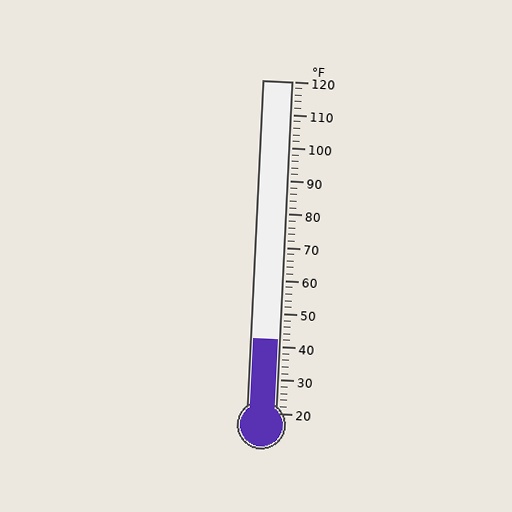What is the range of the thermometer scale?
The thermometer scale ranges from 20°F to 120°F.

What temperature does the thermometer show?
The thermometer shows approximately 42°F.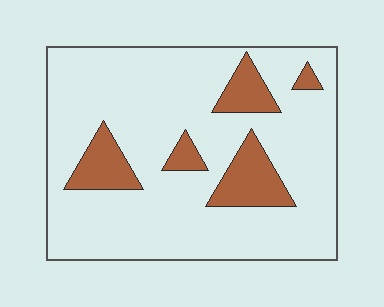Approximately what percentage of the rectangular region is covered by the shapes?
Approximately 15%.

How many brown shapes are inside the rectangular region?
5.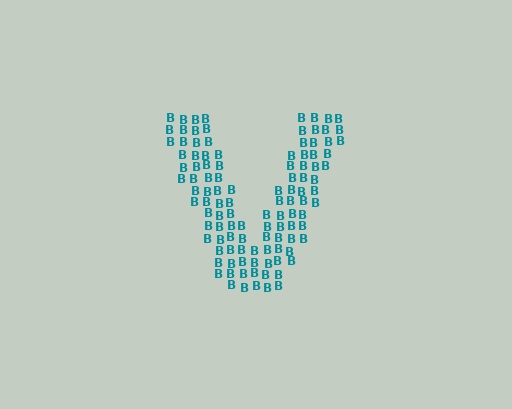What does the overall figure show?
The overall figure shows the letter V.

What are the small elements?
The small elements are letter B's.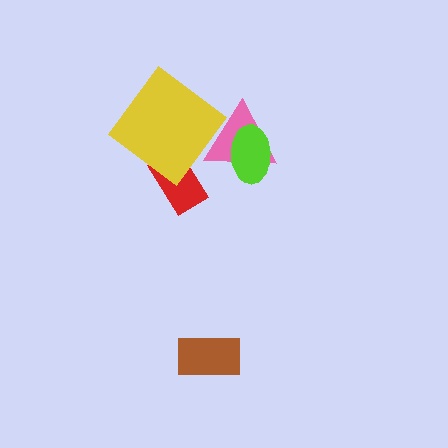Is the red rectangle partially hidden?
Yes, it is partially covered by another shape.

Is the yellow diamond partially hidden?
No, no other shape covers it.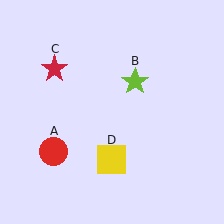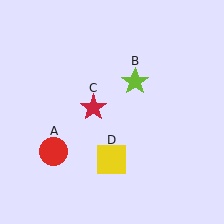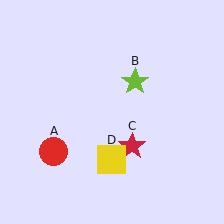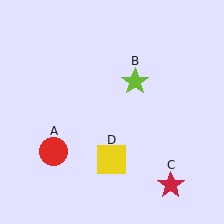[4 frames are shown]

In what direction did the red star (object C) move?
The red star (object C) moved down and to the right.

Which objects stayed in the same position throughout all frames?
Red circle (object A) and lime star (object B) and yellow square (object D) remained stationary.